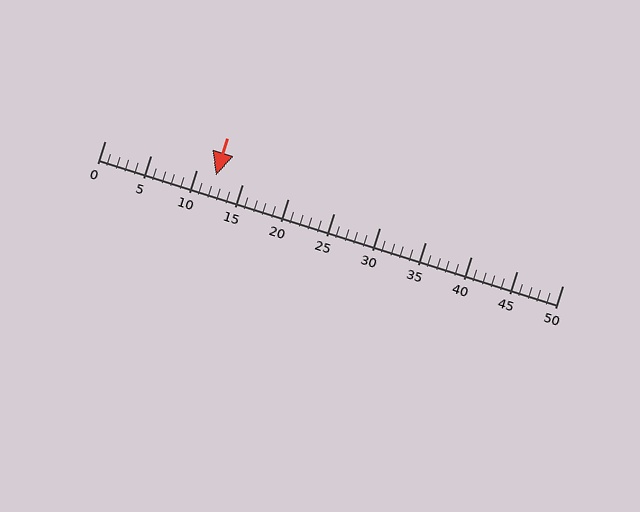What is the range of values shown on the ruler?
The ruler shows values from 0 to 50.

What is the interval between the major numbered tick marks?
The major tick marks are spaced 5 units apart.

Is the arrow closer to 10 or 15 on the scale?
The arrow is closer to 10.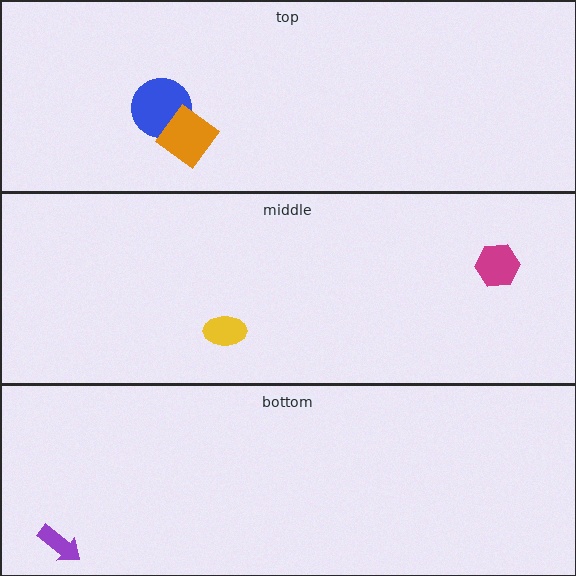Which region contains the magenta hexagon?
The middle region.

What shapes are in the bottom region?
The purple arrow.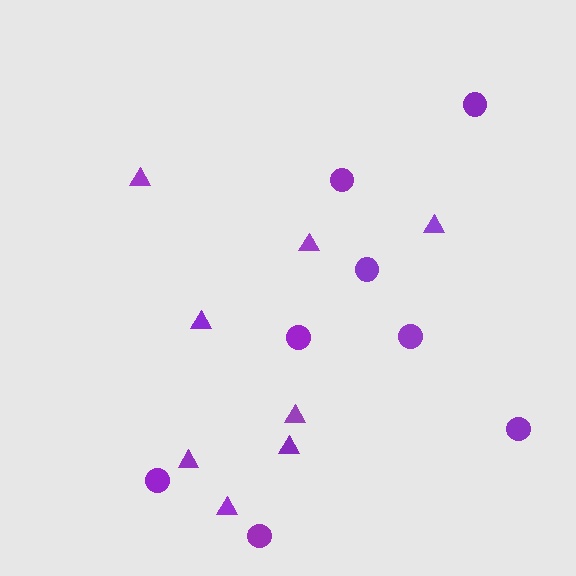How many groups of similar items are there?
There are 2 groups: one group of circles (8) and one group of triangles (8).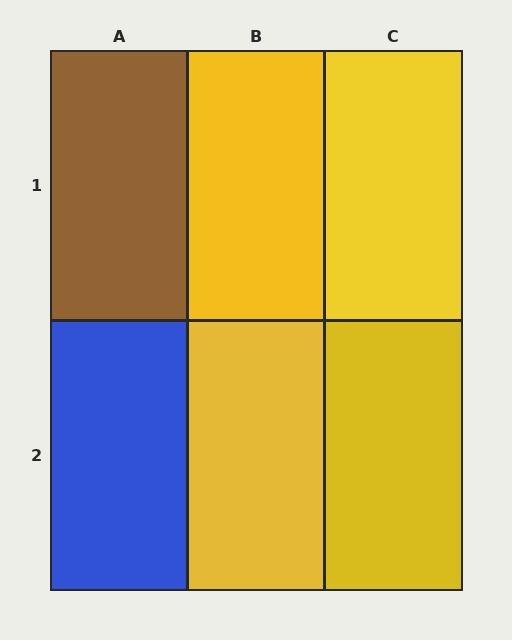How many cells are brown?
1 cell is brown.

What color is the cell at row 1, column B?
Yellow.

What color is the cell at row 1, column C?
Yellow.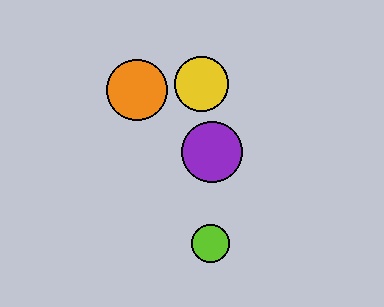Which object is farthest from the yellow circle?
The lime circle is farthest from the yellow circle.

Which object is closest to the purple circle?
The yellow circle is closest to the purple circle.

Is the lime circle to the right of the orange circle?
Yes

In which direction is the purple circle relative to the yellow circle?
The purple circle is below the yellow circle.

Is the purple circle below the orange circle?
Yes